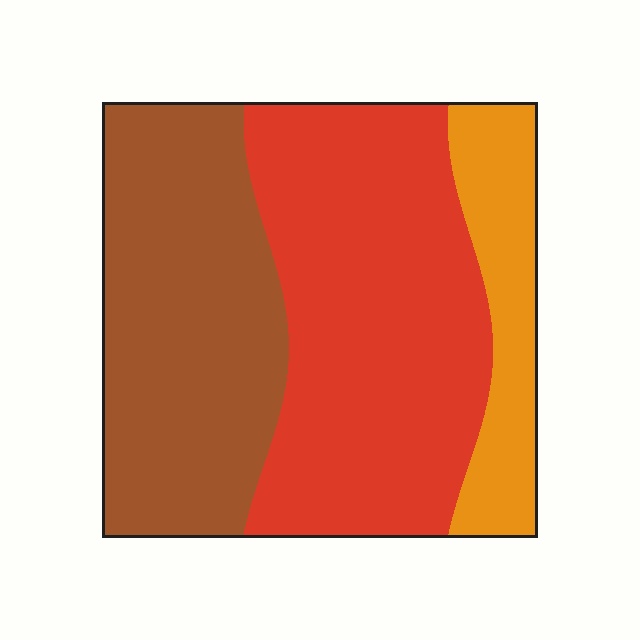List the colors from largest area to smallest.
From largest to smallest: red, brown, orange.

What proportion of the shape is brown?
Brown takes up about three eighths (3/8) of the shape.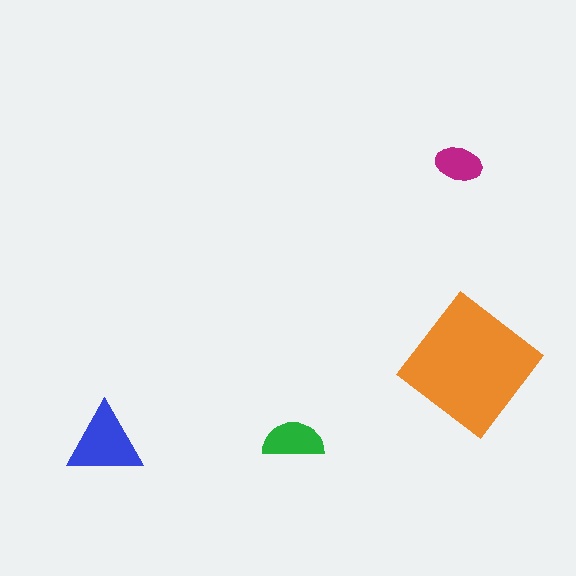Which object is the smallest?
The magenta ellipse.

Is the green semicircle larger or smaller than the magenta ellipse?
Larger.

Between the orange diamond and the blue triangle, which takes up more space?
The orange diamond.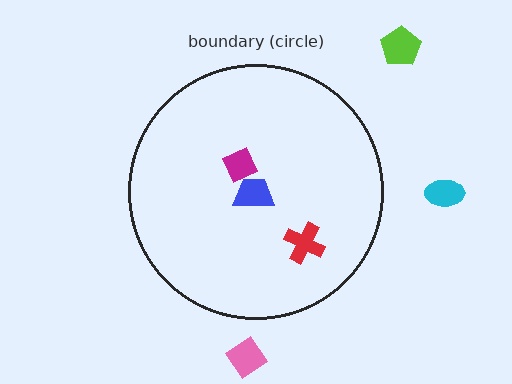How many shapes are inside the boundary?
3 inside, 3 outside.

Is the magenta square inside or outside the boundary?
Inside.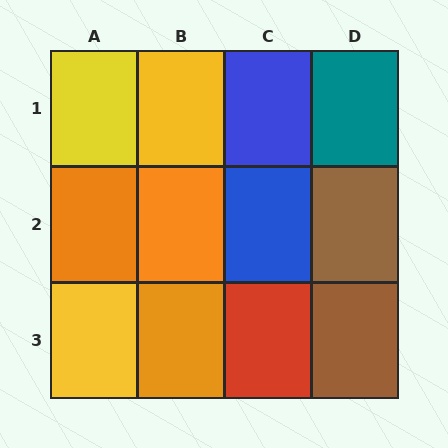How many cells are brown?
2 cells are brown.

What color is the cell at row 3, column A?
Yellow.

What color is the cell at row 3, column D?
Brown.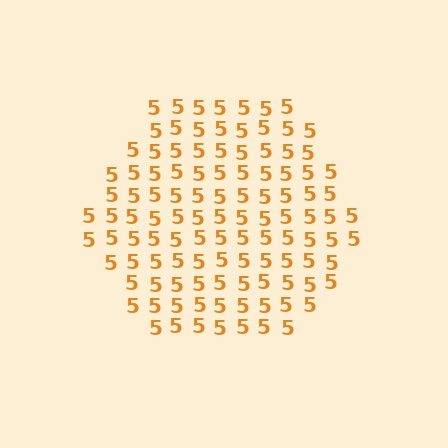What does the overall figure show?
The overall figure shows a hexagon.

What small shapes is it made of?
It is made of small digit 5's.